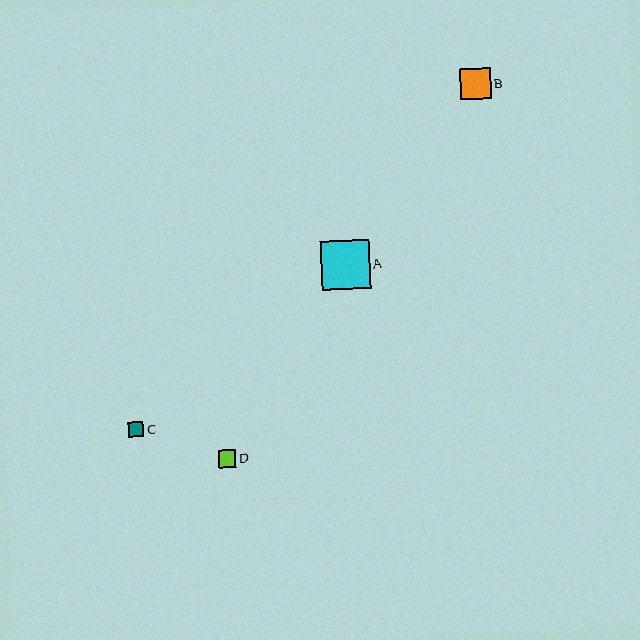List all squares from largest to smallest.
From largest to smallest: A, B, D, C.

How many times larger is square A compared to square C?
Square A is approximately 3.2 times the size of square C.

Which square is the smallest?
Square C is the smallest with a size of approximately 15 pixels.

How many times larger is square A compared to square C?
Square A is approximately 3.2 times the size of square C.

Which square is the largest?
Square A is the largest with a size of approximately 48 pixels.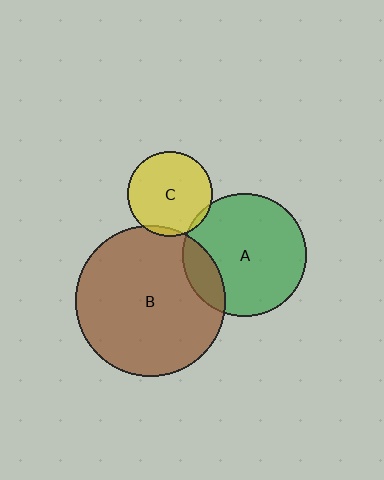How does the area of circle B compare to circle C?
Approximately 3.1 times.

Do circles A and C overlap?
Yes.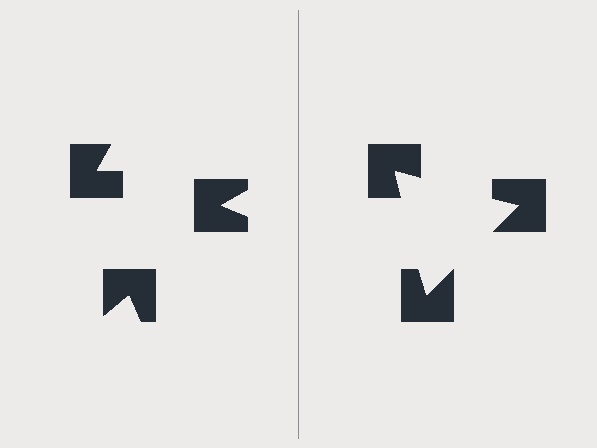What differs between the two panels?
The notched squares are positioned identically on both sides; only the wedge orientations differ. On the right they align to a triangle; on the left they are misaligned.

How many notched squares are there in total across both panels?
6 — 3 on each side.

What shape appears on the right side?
An illusory triangle.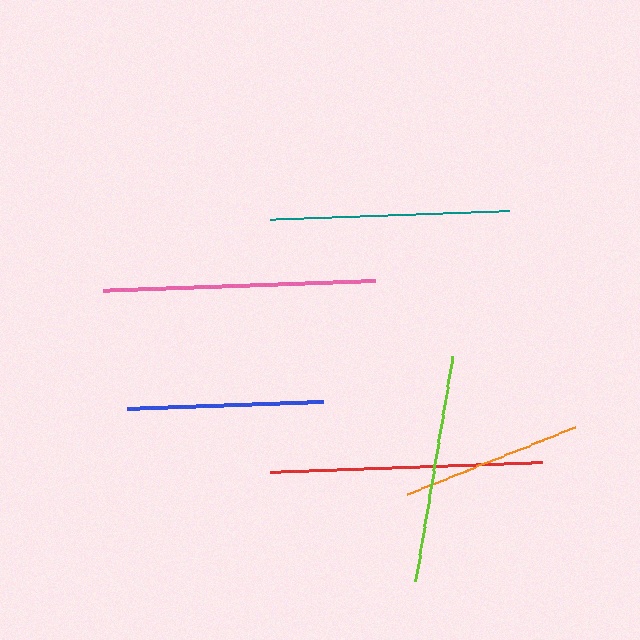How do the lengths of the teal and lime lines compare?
The teal and lime lines are approximately the same length.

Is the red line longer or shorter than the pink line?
The red line is longer than the pink line.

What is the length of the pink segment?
The pink segment is approximately 272 pixels long.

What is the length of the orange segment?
The orange segment is approximately 180 pixels long.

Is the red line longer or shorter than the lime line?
The red line is longer than the lime line.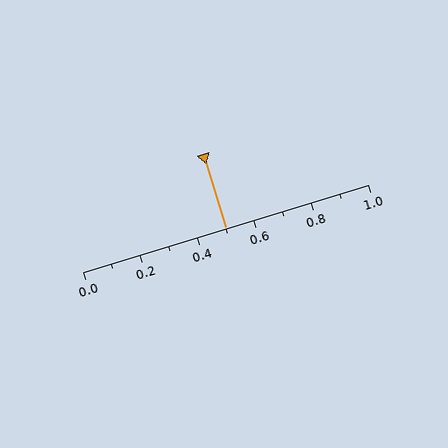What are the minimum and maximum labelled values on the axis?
The axis runs from 0.0 to 1.0.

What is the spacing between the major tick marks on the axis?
The major ticks are spaced 0.2 apart.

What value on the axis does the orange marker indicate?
The marker indicates approximately 0.5.